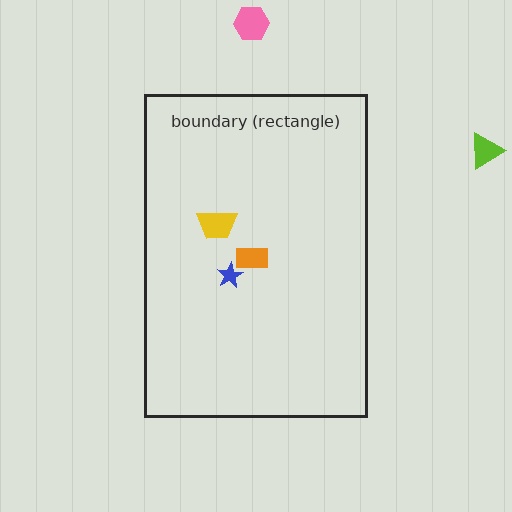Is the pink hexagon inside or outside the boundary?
Outside.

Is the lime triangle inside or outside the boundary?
Outside.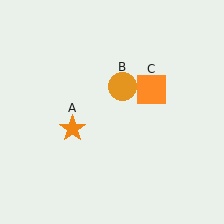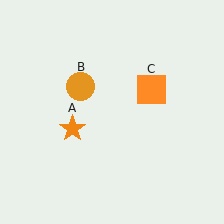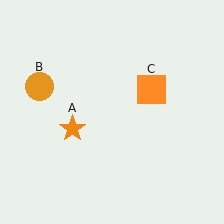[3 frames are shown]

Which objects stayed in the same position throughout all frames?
Orange star (object A) and orange square (object C) remained stationary.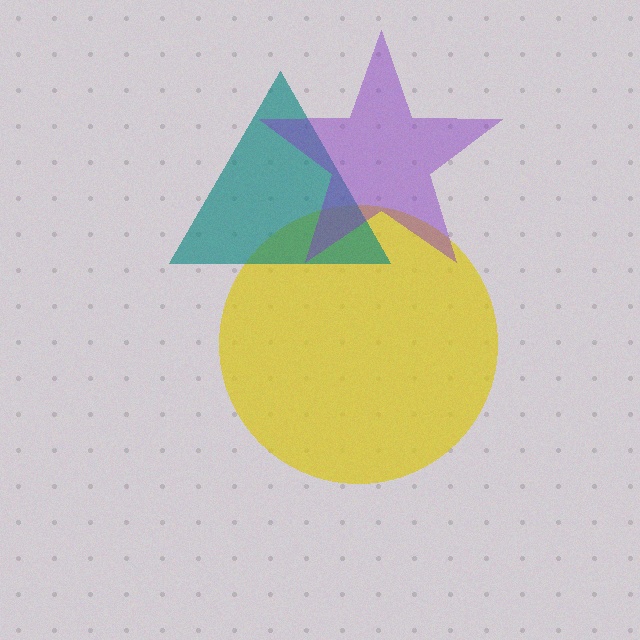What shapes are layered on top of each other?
The layered shapes are: a yellow circle, a teal triangle, a purple star.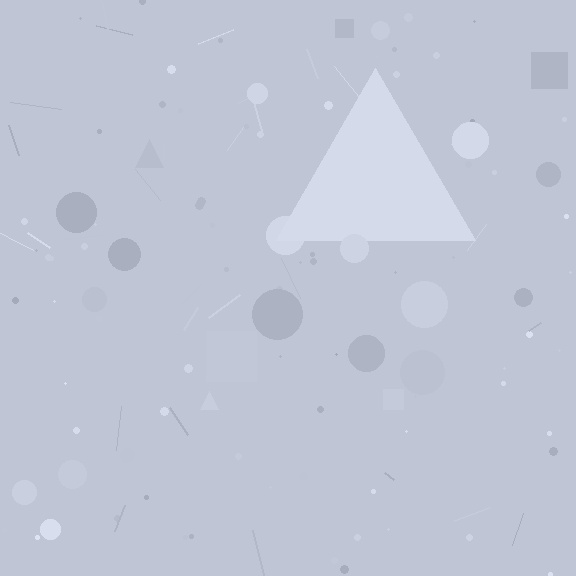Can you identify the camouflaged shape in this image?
The camouflaged shape is a triangle.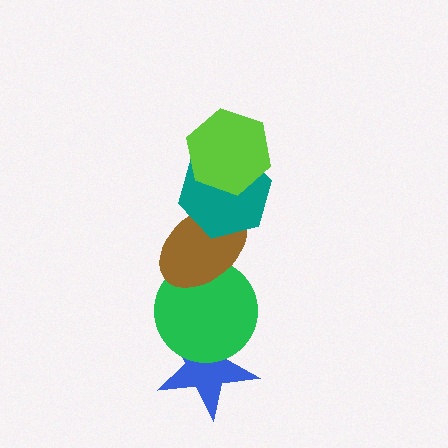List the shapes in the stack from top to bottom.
From top to bottom: the lime hexagon, the teal hexagon, the brown ellipse, the green circle, the blue star.